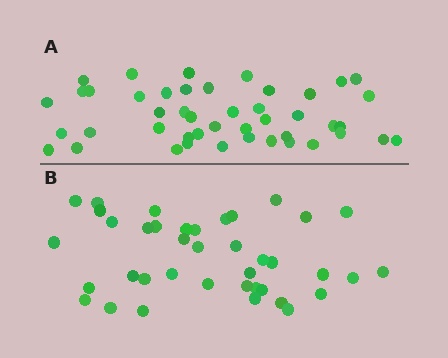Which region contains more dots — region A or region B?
Region A (the top region) has more dots.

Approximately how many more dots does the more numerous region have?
Region A has about 6 more dots than region B.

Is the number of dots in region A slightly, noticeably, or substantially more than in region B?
Region A has only slightly more — the two regions are fairly close. The ratio is roughly 1.2 to 1.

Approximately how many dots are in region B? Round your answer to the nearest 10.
About 40 dots. (The exact count is 39, which rounds to 40.)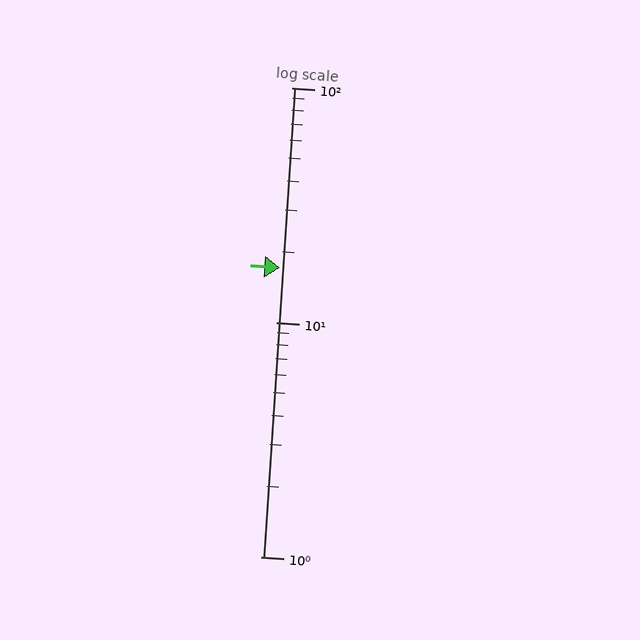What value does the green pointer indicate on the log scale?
The pointer indicates approximately 17.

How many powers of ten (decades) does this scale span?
The scale spans 2 decades, from 1 to 100.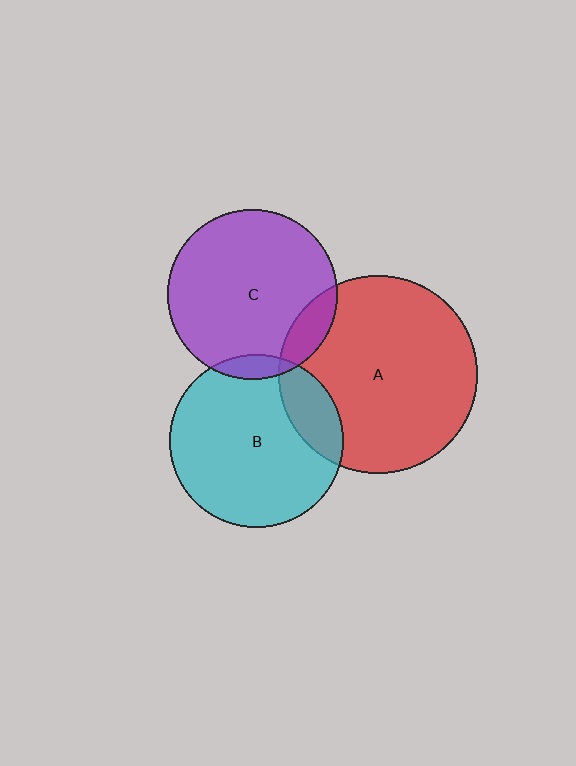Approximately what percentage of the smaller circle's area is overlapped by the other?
Approximately 15%.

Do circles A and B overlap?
Yes.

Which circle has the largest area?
Circle A (red).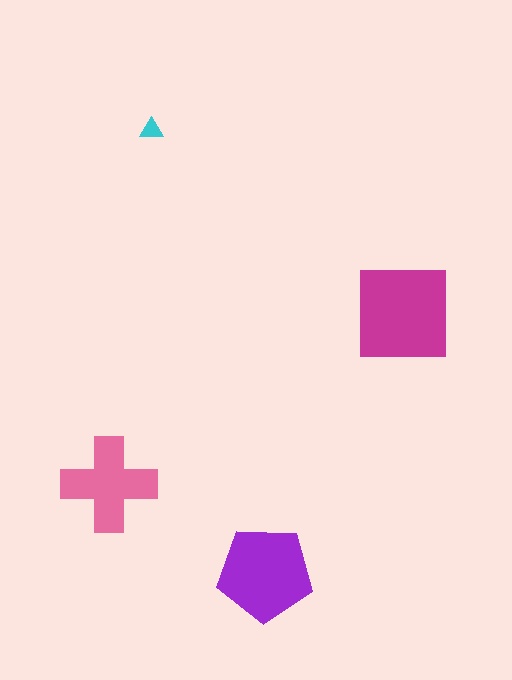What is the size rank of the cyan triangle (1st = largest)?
4th.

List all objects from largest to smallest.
The magenta square, the purple pentagon, the pink cross, the cyan triangle.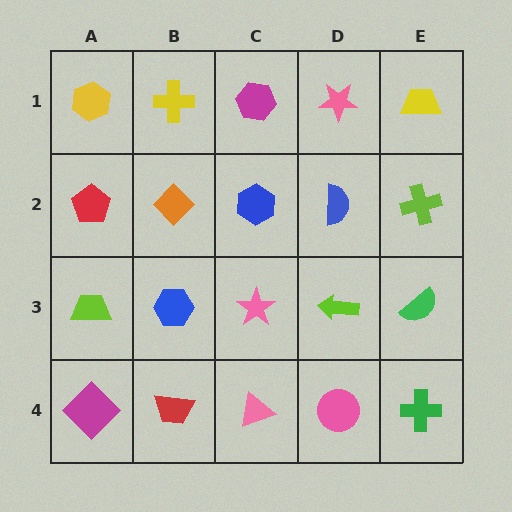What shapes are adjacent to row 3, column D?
A blue semicircle (row 2, column D), a pink circle (row 4, column D), a pink star (row 3, column C), a green semicircle (row 3, column E).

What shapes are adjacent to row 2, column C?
A magenta hexagon (row 1, column C), a pink star (row 3, column C), an orange diamond (row 2, column B), a blue semicircle (row 2, column D).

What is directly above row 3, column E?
A lime cross.